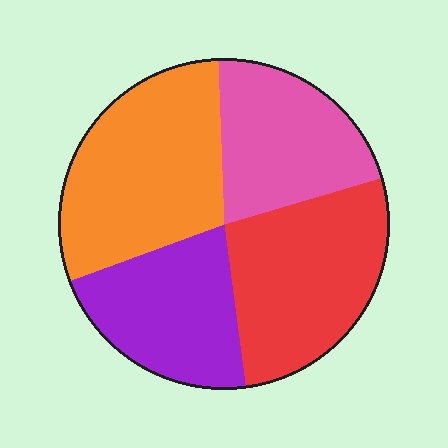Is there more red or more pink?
Red.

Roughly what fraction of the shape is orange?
Orange takes up between a quarter and a half of the shape.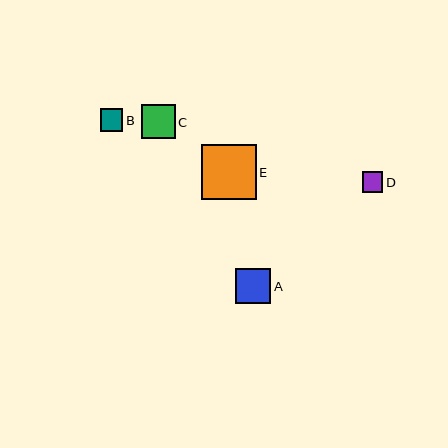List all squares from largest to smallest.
From largest to smallest: E, A, C, B, D.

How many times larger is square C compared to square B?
Square C is approximately 1.5 times the size of square B.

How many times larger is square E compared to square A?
Square E is approximately 1.6 times the size of square A.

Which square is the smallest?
Square D is the smallest with a size of approximately 20 pixels.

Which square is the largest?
Square E is the largest with a size of approximately 55 pixels.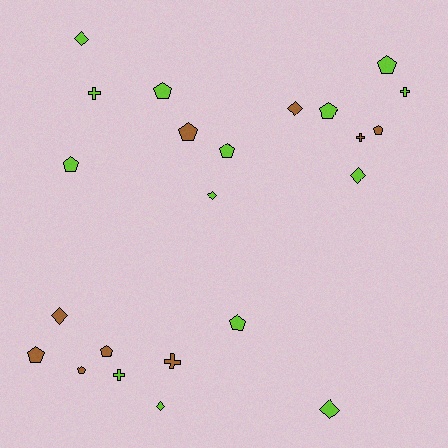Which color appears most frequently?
Lime, with 14 objects.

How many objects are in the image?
There are 23 objects.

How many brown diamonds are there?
There are 2 brown diamonds.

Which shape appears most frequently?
Pentagon, with 11 objects.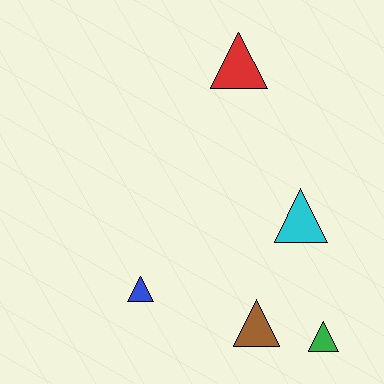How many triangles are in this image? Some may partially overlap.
There are 5 triangles.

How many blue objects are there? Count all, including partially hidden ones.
There is 1 blue object.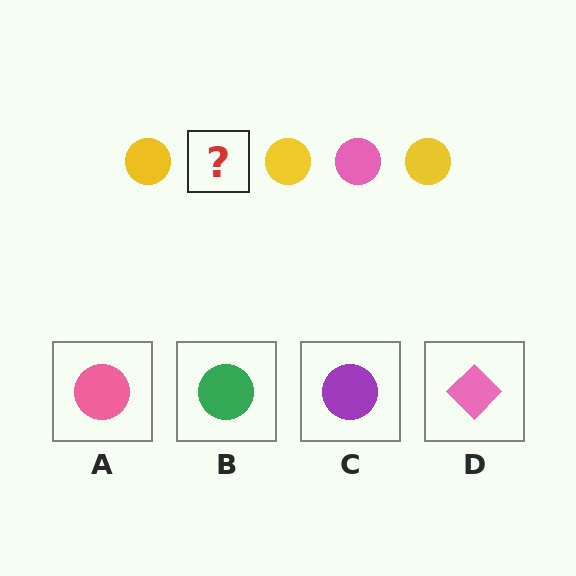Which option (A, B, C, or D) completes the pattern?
A.